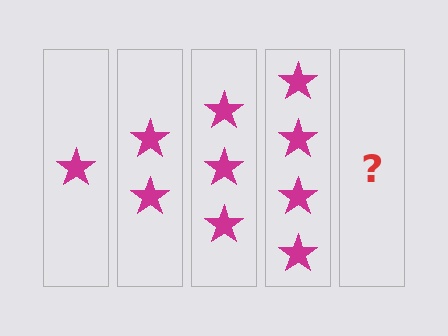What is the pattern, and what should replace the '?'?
The pattern is that each step adds one more star. The '?' should be 5 stars.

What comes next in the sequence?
The next element should be 5 stars.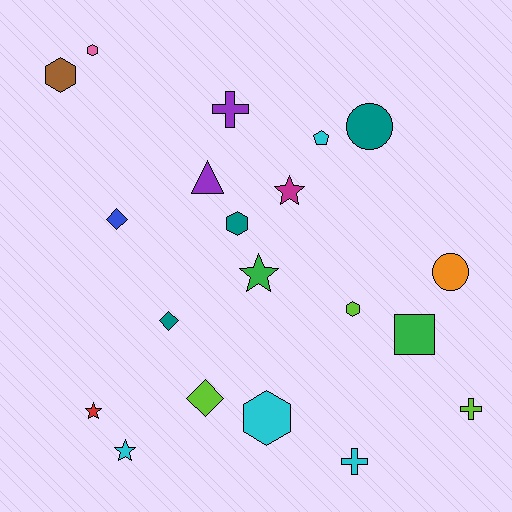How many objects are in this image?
There are 20 objects.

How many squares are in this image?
There is 1 square.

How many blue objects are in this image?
There is 1 blue object.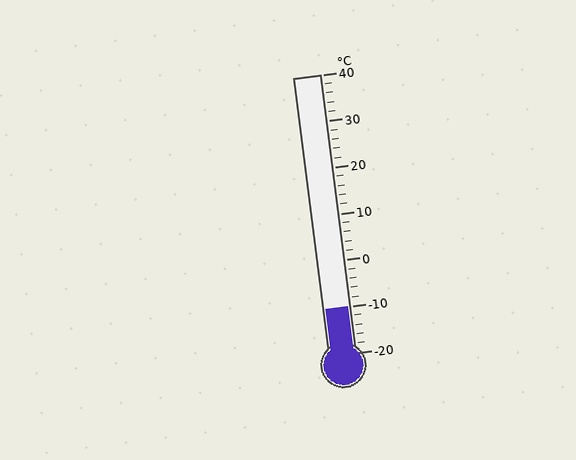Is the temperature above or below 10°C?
The temperature is below 10°C.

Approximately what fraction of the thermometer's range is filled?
The thermometer is filled to approximately 15% of its range.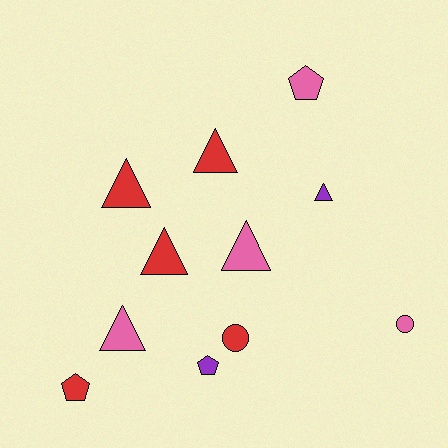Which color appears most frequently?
Red, with 5 objects.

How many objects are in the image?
There are 11 objects.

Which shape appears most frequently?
Triangle, with 6 objects.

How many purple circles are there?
There are no purple circles.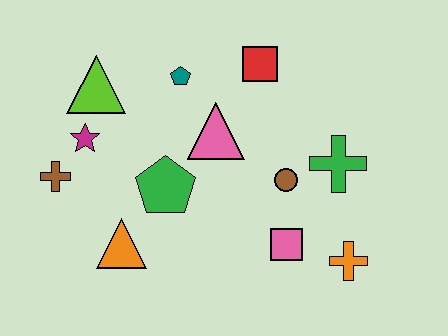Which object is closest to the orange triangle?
The green pentagon is closest to the orange triangle.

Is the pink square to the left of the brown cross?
No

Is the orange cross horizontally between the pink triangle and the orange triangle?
No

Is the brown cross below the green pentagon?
No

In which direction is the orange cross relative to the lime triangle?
The orange cross is to the right of the lime triangle.